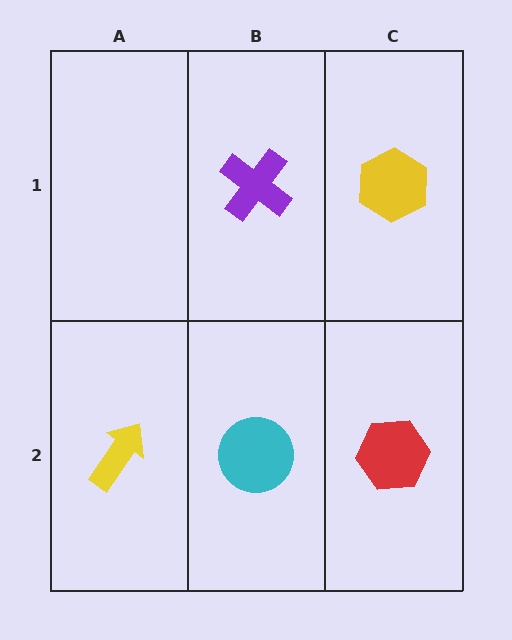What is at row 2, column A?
A yellow arrow.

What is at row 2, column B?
A cyan circle.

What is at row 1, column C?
A yellow hexagon.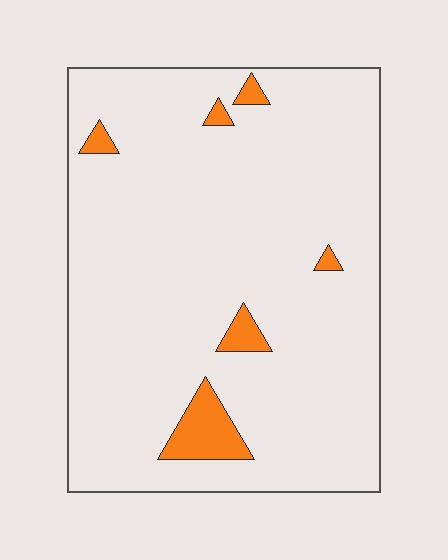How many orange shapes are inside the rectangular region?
6.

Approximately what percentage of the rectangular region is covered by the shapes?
Approximately 5%.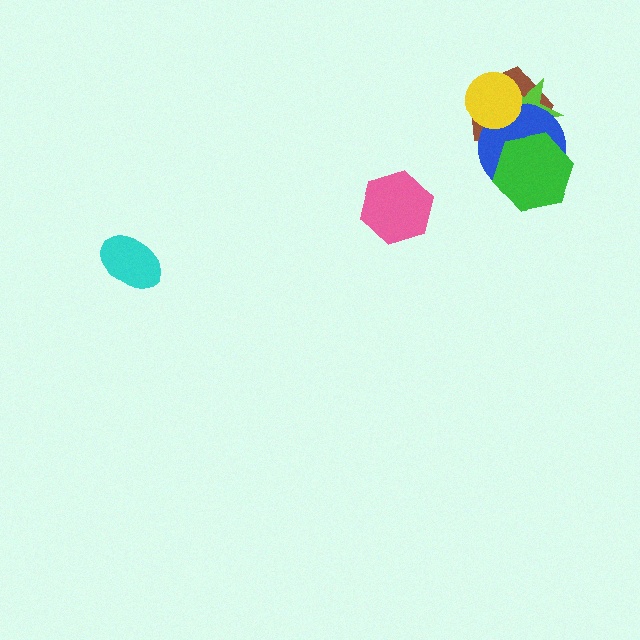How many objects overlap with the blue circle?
4 objects overlap with the blue circle.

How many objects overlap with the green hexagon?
3 objects overlap with the green hexagon.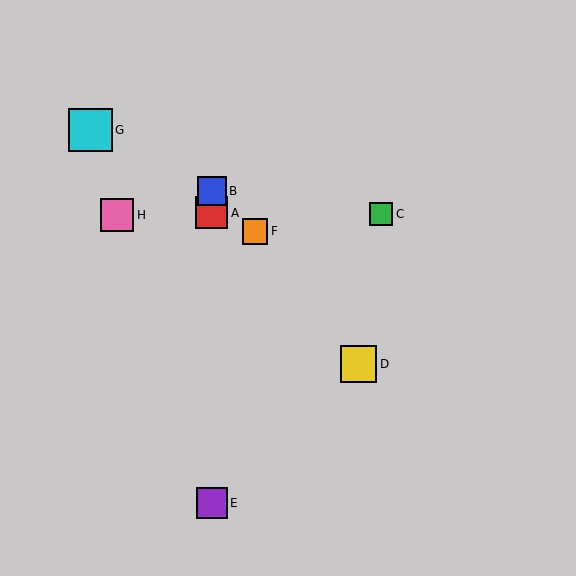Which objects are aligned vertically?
Objects A, B, E are aligned vertically.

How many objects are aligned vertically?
3 objects (A, B, E) are aligned vertically.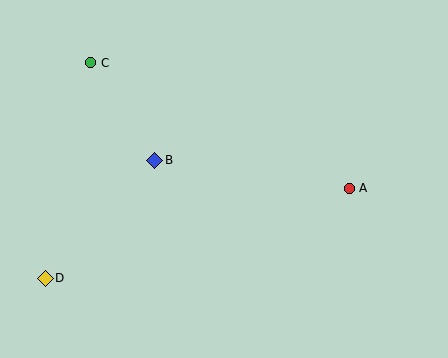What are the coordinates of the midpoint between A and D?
The midpoint between A and D is at (197, 233).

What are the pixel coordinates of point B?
Point B is at (155, 160).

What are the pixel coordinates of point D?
Point D is at (45, 278).